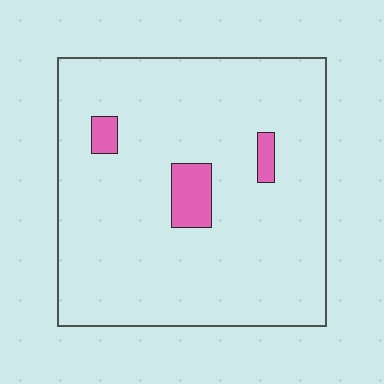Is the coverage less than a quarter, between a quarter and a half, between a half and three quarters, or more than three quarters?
Less than a quarter.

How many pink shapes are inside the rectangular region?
3.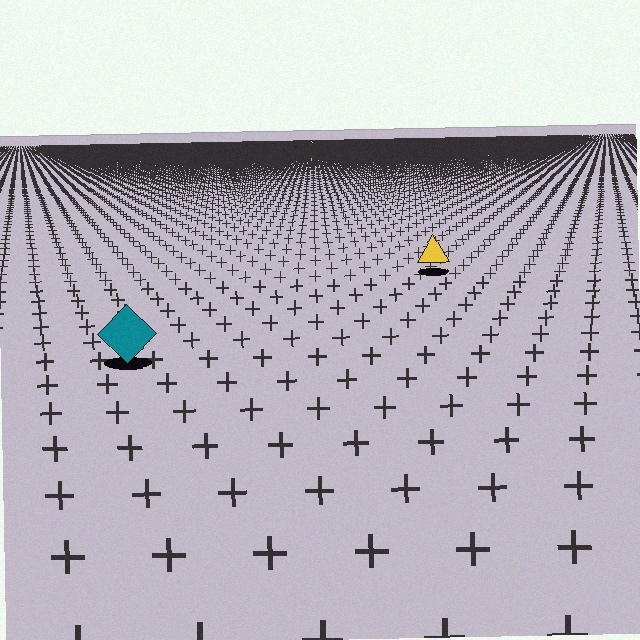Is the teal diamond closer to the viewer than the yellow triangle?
Yes. The teal diamond is closer — you can tell from the texture gradient: the ground texture is coarser near it.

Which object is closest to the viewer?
The teal diamond is closest. The texture marks near it are larger and more spread out.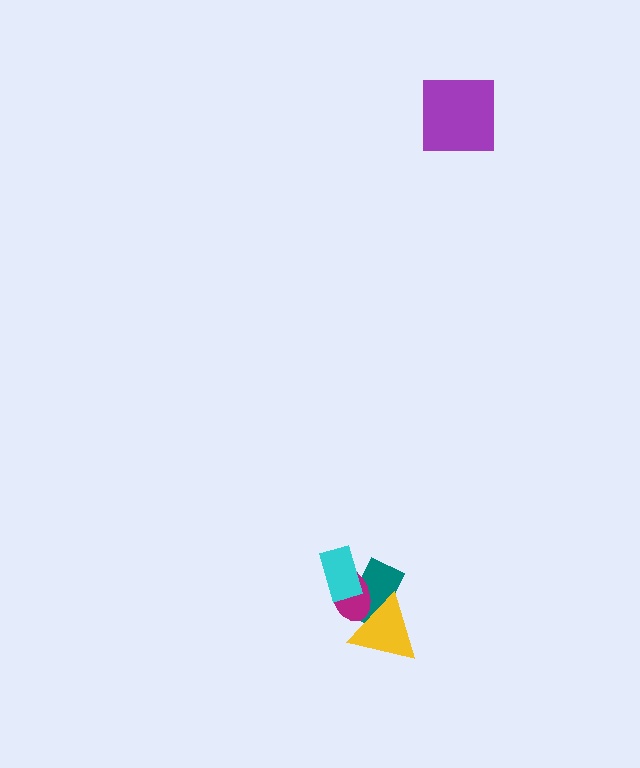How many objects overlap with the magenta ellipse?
3 objects overlap with the magenta ellipse.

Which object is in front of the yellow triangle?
The magenta ellipse is in front of the yellow triangle.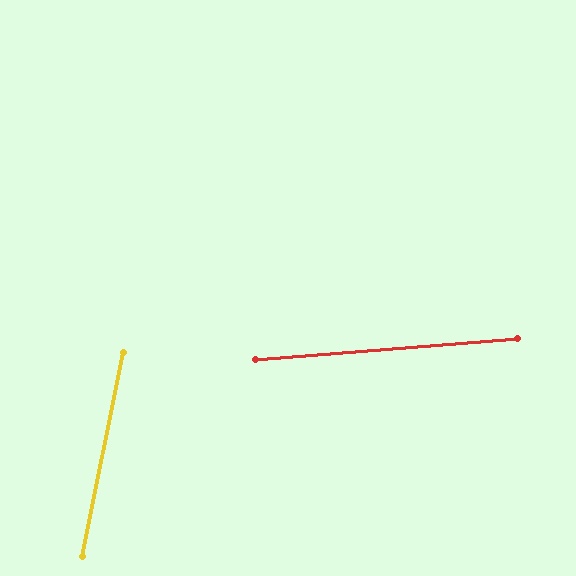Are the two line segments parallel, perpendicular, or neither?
Neither parallel nor perpendicular — they differ by about 74°.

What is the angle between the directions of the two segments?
Approximately 74 degrees.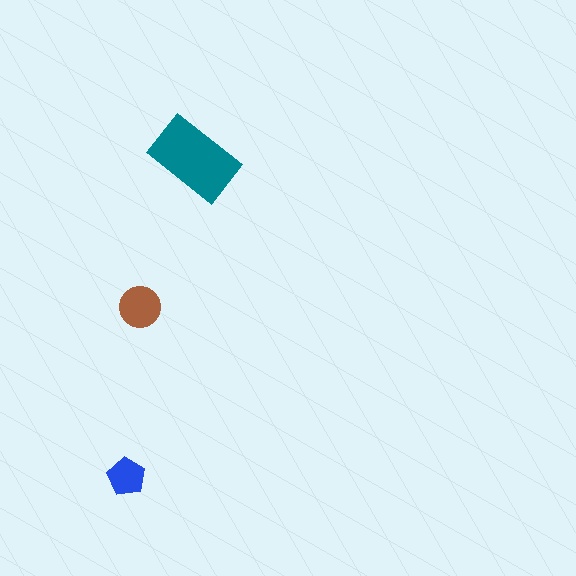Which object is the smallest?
The blue pentagon.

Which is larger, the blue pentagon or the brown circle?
The brown circle.